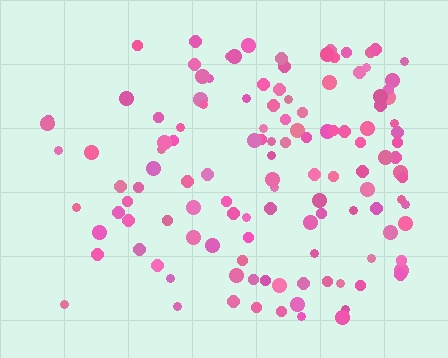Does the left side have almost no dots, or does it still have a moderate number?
Still a moderate number, just noticeably fewer than the right.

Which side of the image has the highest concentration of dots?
The right.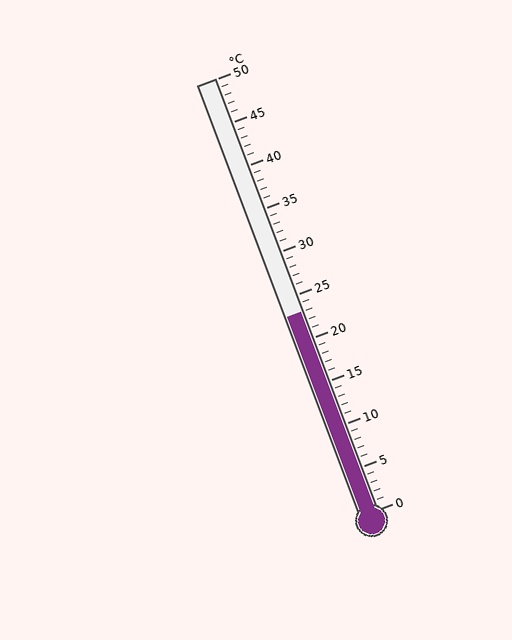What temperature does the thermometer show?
The thermometer shows approximately 23°C.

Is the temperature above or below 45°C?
The temperature is below 45°C.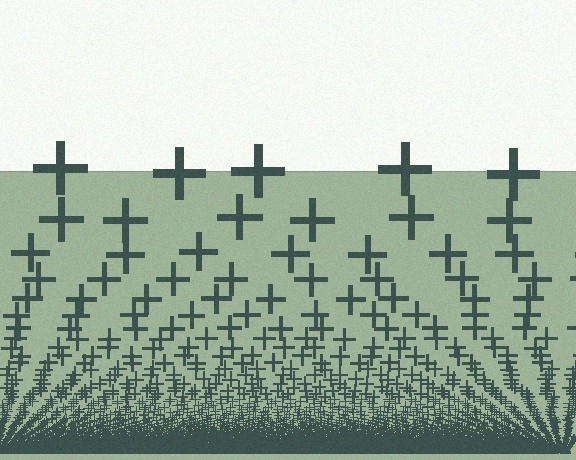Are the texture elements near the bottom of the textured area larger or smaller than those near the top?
Smaller. The gradient is inverted — elements near the bottom are smaller and denser.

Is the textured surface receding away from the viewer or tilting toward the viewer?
The surface appears to tilt toward the viewer. Texture elements get larger and sparser toward the top.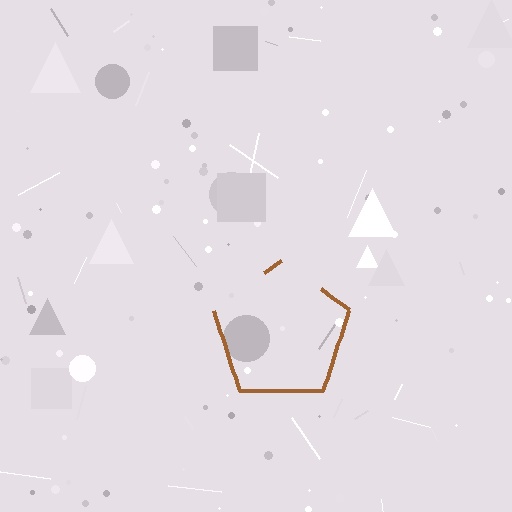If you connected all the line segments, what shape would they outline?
They would outline a pentagon.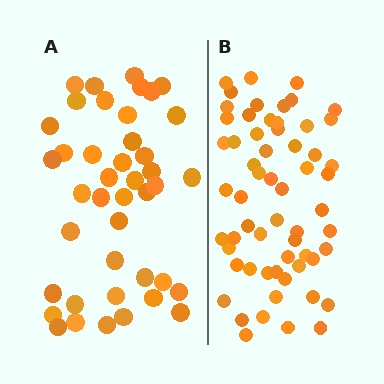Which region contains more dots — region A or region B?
Region B (the right region) has more dots.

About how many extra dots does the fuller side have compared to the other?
Region B has approximately 20 more dots than region A.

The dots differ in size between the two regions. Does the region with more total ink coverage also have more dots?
No. Region A has more total ink coverage because its dots are larger, but region B actually contains more individual dots. Total area can be misleading — the number of items is what matters here.